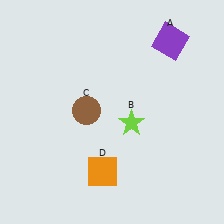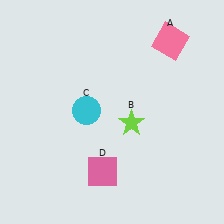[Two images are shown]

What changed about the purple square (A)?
In Image 1, A is purple. In Image 2, it changed to pink.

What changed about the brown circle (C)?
In Image 1, C is brown. In Image 2, it changed to cyan.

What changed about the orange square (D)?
In Image 1, D is orange. In Image 2, it changed to pink.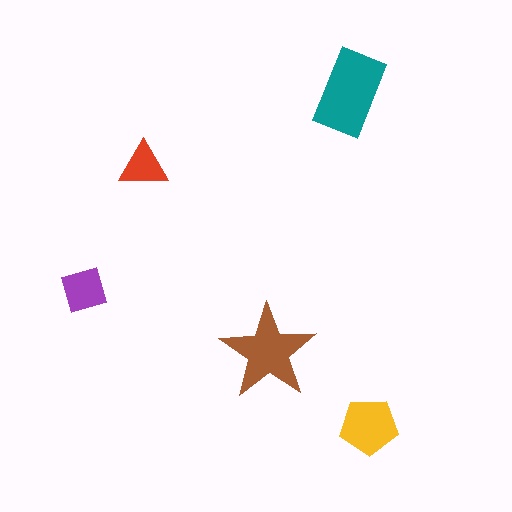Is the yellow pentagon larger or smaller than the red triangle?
Larger.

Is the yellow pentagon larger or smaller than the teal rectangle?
Smaller.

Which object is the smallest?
The red triangle.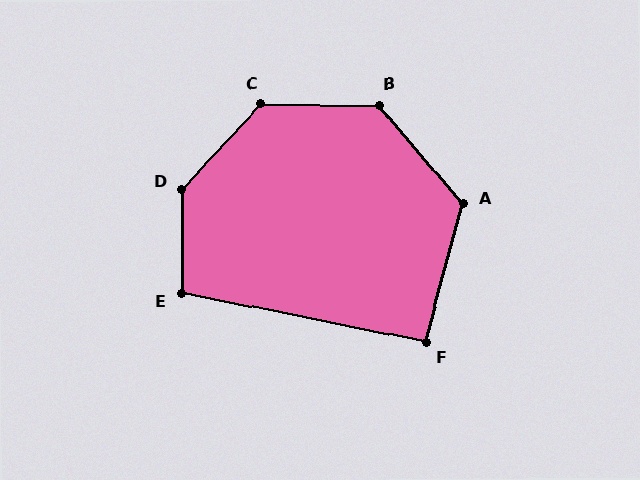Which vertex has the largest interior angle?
D, at approximately 136 degrees.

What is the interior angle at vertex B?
Approximately 130 degrees (obtuse).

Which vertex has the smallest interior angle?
F, at approximately 94 degrees.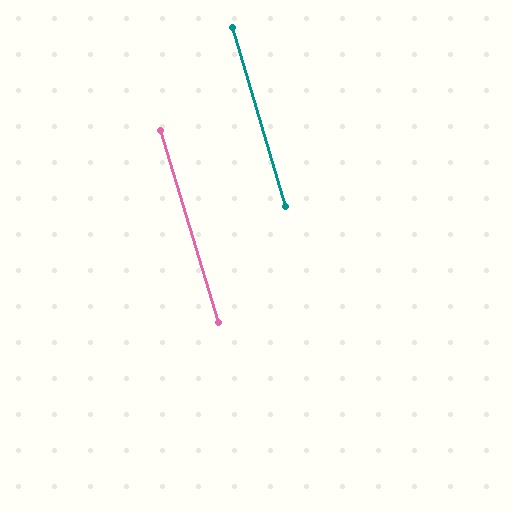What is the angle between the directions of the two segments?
Approximately 0 degrees.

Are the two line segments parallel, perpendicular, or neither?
Parallel — their directions differ by only 0.5°.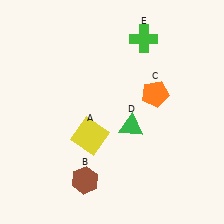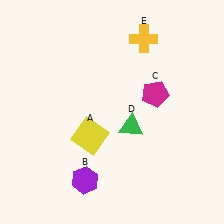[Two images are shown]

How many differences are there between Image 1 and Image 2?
There are 3 differences between the two images.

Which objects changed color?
B changed from brown to purple. C changed from orange to magenta. E changed from green to yellow.